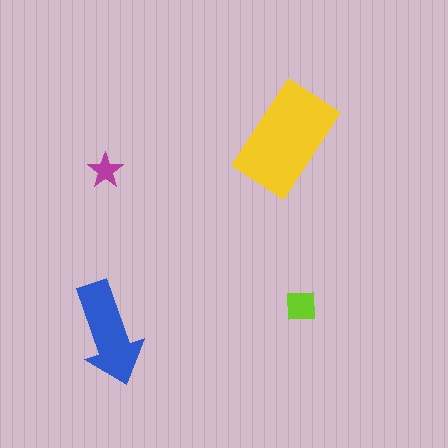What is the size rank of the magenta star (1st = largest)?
4th.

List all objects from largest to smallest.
The yellow rectangle, the blue arrow, the lime square, the magenta star.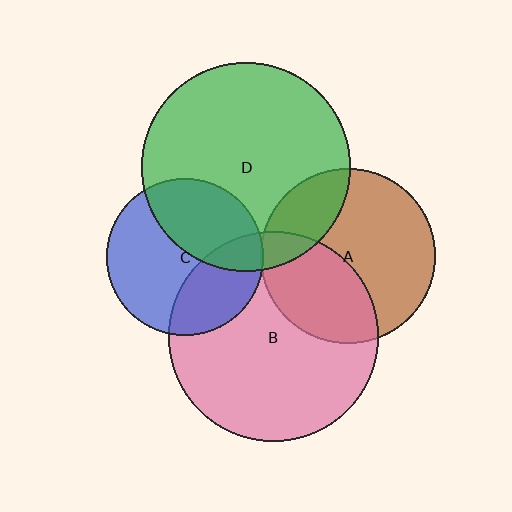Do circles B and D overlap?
Yes.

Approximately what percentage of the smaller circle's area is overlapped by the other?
Approximately 10%.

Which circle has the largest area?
Circle B (pink).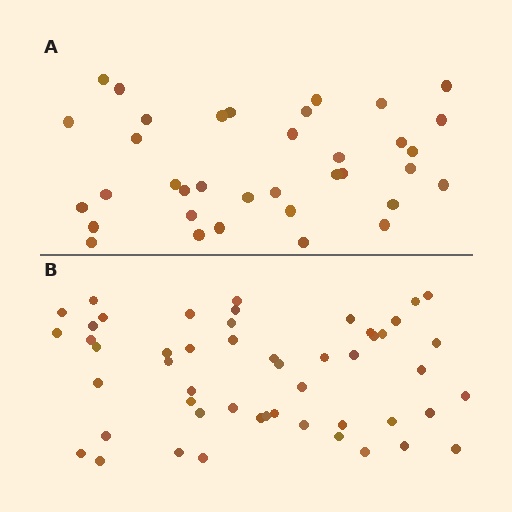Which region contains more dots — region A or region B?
Region B (the bottom region) has more dots.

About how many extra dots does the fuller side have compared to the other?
Region B has approximately 15 more dots than region A.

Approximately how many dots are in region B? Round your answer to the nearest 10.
About 50 dots. (The exact count is 51, which rounds to 50.)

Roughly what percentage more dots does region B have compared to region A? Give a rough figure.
About 40% more.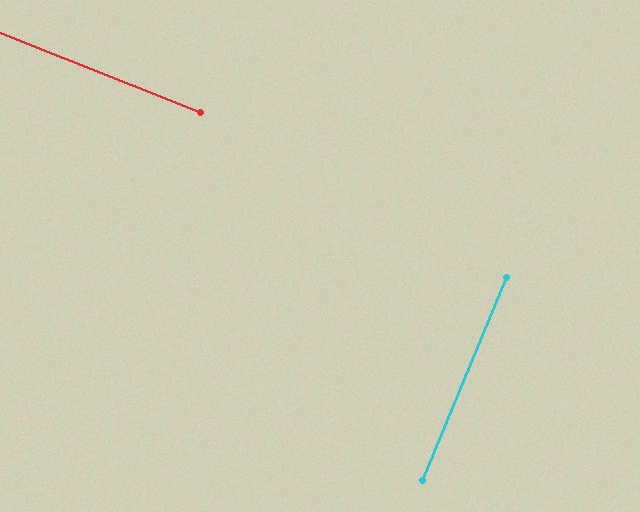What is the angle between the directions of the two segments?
Approximately 89 degrees.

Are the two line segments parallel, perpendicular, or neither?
Perpendicular — they meet at approximately 89°.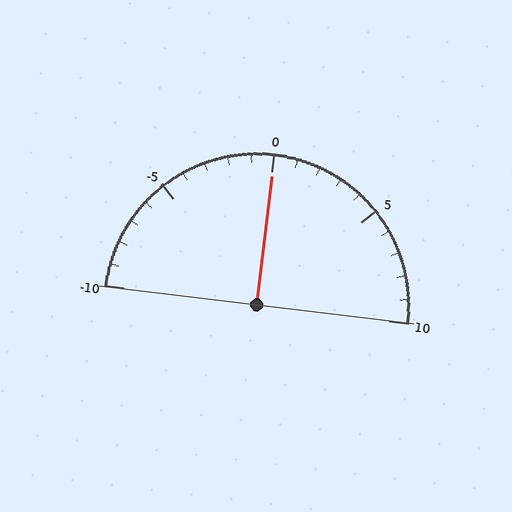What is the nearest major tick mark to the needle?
The nearest major tick mark is 0.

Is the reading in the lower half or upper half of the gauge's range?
The reading is in the upper half of the range (-10 to 10).